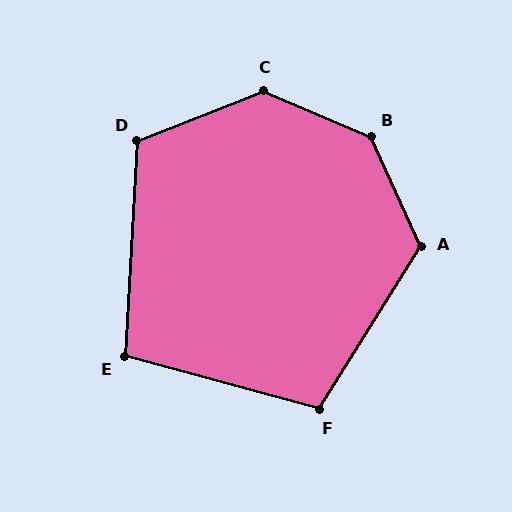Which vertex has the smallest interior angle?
E, at approximately 102 degrees.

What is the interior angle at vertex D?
Approximately 115 degrees (obtuse).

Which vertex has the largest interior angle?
B, at approximately 138 degrees.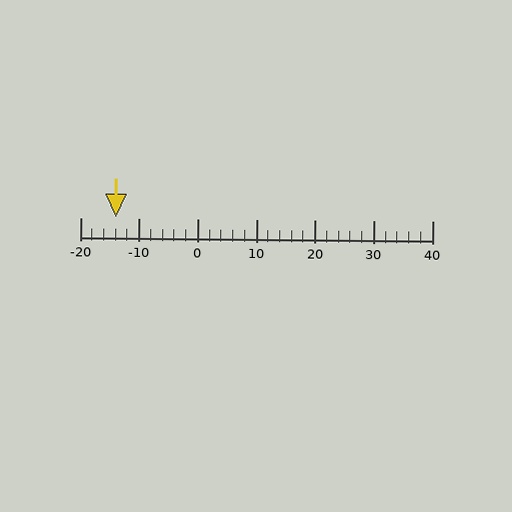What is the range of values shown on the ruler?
The ruler shows values from -20 to 40.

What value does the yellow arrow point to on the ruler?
The yellow arrow points to approximately -14.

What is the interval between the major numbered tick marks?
The major tick marks are spaced 10 units apart.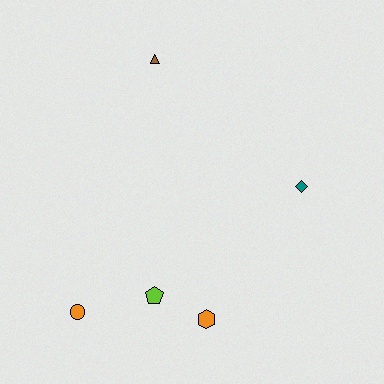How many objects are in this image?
There are 5 objects.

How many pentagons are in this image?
There is 1 pentagon.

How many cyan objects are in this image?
There are no cyan objects.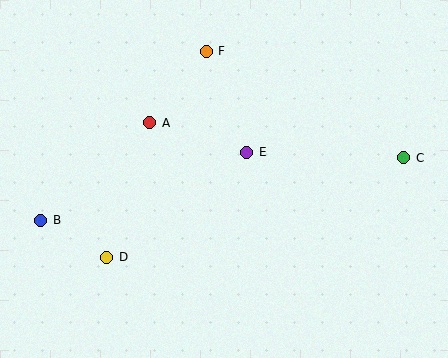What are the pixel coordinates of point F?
Point F is at (206, 51).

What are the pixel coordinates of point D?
Point D is at (107, 257).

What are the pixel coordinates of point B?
Point B is at (41, 220).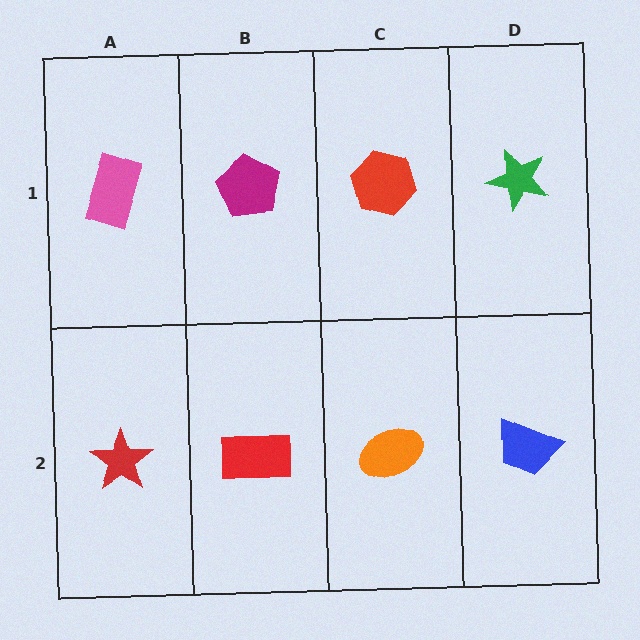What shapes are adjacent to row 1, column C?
An orange ellipse (row 2, column C), a magenta pentagon (row 1, column B), a green star (row 1, column D).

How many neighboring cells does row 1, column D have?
2.